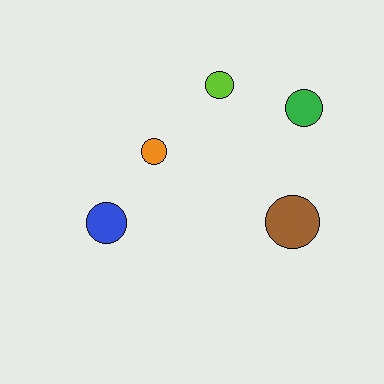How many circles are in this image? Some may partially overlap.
There are 5 circles.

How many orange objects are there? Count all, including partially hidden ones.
There is 1 orange object.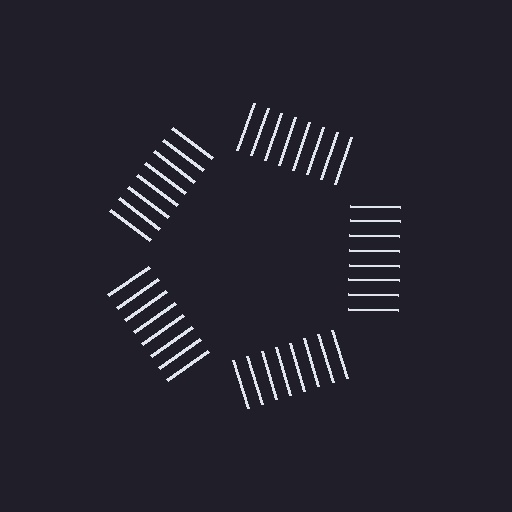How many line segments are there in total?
40 — 8 along each of the 5 edges.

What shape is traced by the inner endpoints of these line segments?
An illusory pentagon — the line segments terminate on its edges but no continuous stroke is drawn.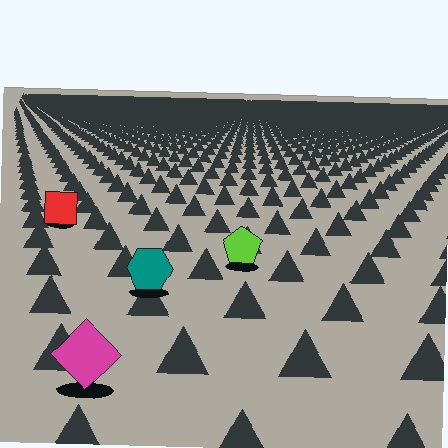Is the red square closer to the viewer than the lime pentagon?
No. The lime pentagon is closer — you can tell from the texture gradient: the ground texture is coarser near it.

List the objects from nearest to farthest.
From nearest to farthest: the magenta diamond, the teal hexagon, the lime pentagon, the red square.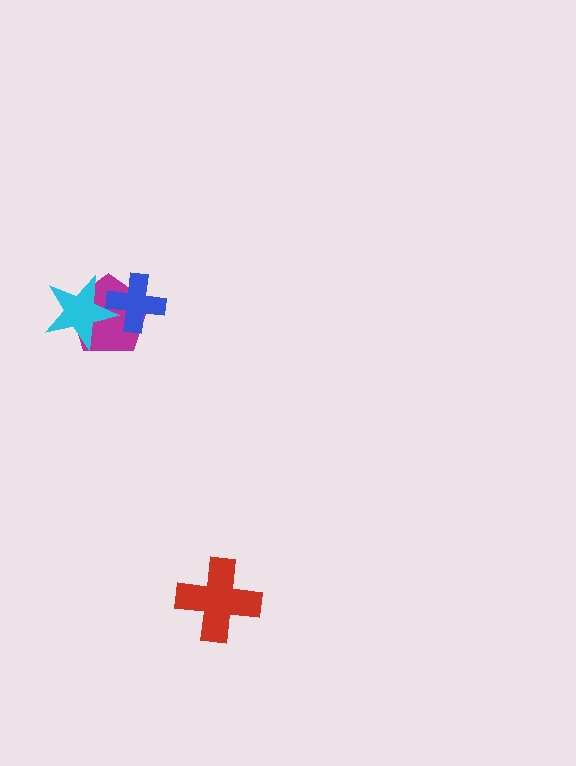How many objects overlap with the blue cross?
2 objects overlap with the blue cross.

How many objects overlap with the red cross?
0 objects overlap with the red cross.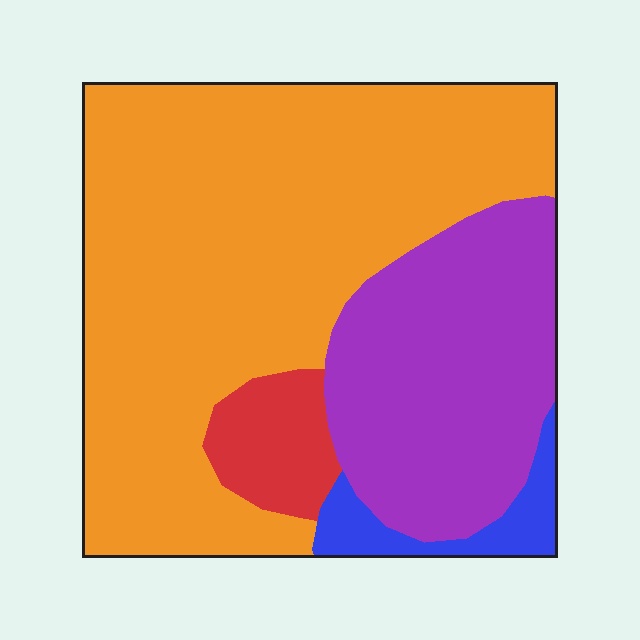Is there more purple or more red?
Purple.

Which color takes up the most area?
Orange, at roughly 60%.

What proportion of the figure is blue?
Blue takes up less than a sixth of the figure.